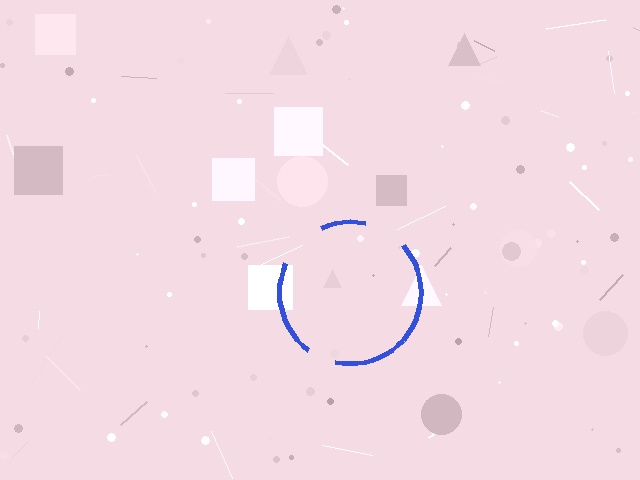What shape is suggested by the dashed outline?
The dashed outline suggests a circle.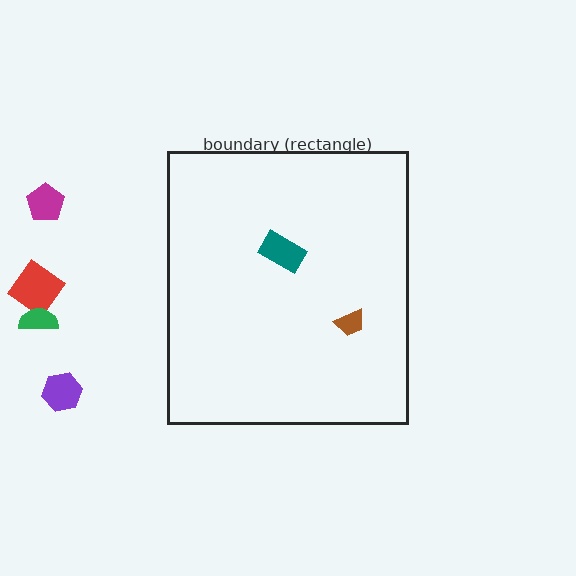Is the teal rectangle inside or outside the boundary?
Inside.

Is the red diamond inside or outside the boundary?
Outside.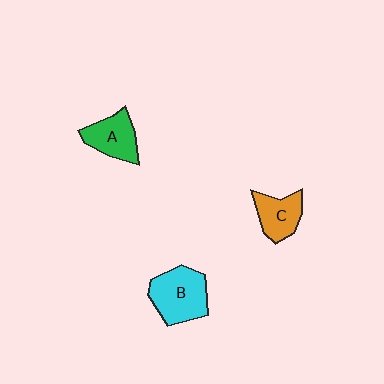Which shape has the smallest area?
Shape C (orange).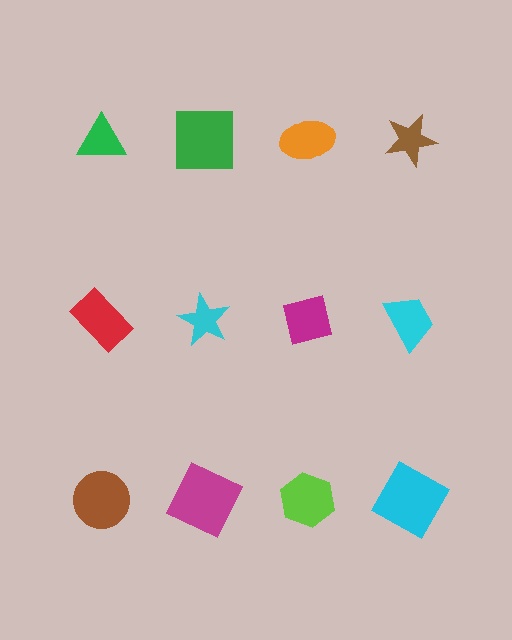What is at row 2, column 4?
A cyan trapezoid.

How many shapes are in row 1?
4 shapes.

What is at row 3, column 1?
A brown circle.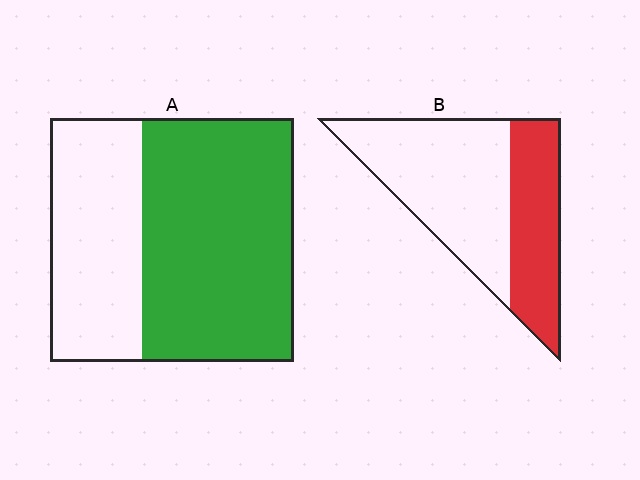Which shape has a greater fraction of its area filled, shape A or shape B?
Shape A.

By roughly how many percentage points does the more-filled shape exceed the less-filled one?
By roughly 25 percentage points (A over B).